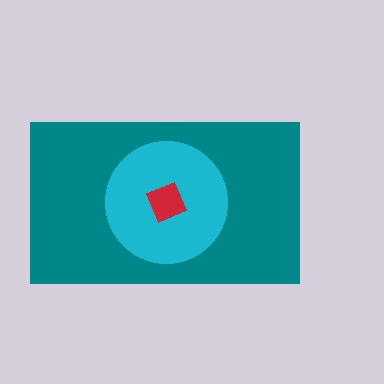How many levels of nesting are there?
3.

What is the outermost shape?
The teal rectangle.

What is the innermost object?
The red square.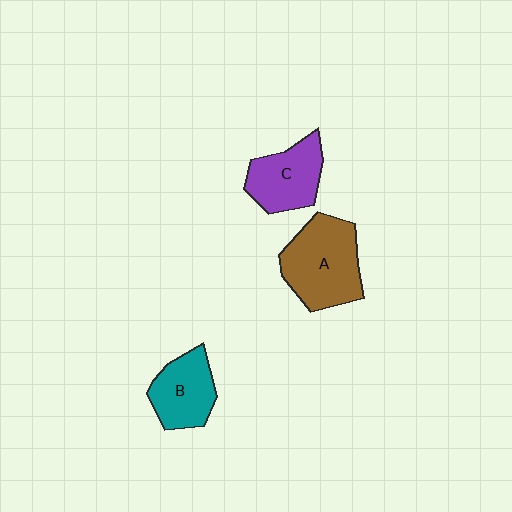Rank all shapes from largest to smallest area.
From largest to smallest: A (brown), C (purple), B (teal).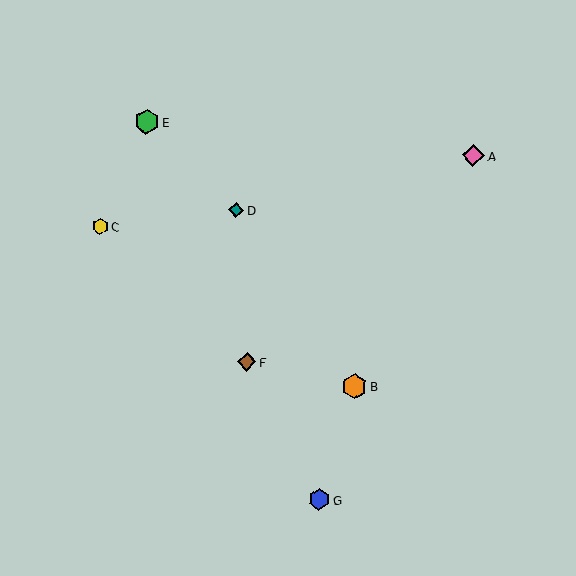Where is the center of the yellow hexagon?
The center of the yellow hexagon is at (100, 226).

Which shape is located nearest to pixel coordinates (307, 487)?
The blue hexagon (labeled G) at (319, 499) is nearest to that location.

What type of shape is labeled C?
Shape C is a yellow hexagon.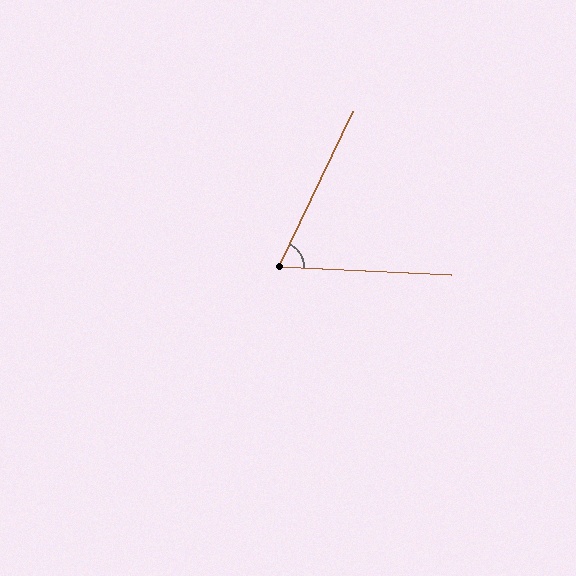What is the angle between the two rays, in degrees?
Approximately 67 degrees.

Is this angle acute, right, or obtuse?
It is acute.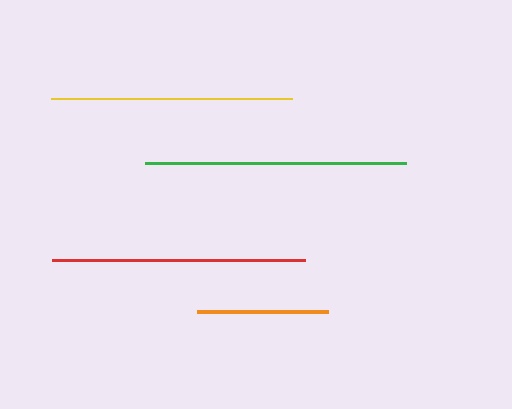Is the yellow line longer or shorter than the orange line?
The yellow line is longer than the orange line.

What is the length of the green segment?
The green segment is approximately 261 pixels long.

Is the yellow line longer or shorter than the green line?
The green line is longer than the yellow line.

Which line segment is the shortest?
The orange line is the shortest at approximately 131 pixels.